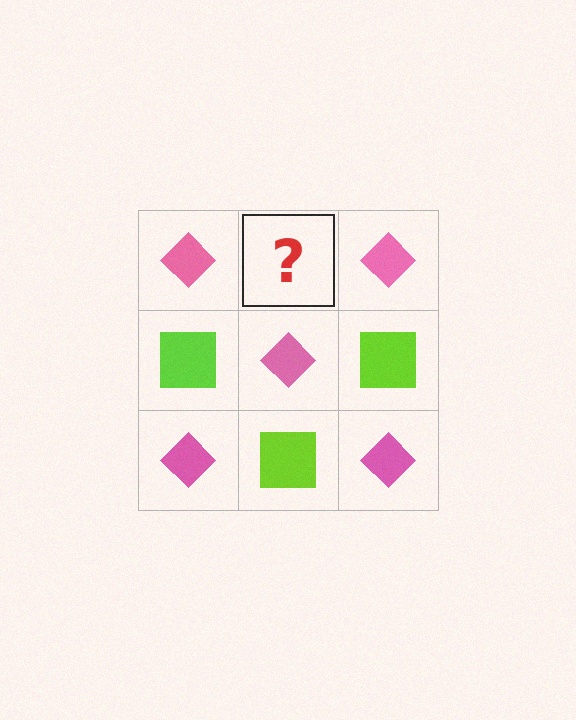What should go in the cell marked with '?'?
The missing cell should contain a lime square.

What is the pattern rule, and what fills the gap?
The rule is that it alternates pink diamond and lime square in a checkerboard pattern. The gap should be filled with a lime square.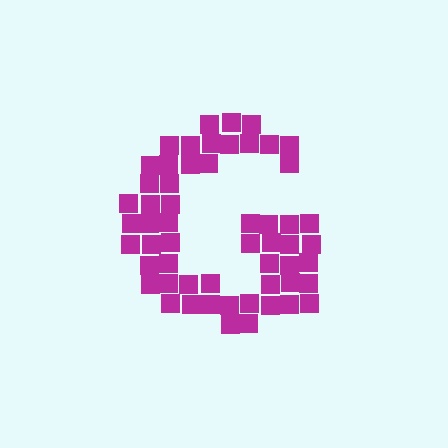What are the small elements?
The small elements are squares.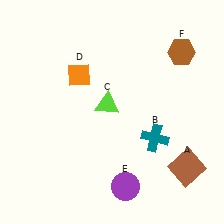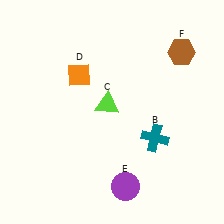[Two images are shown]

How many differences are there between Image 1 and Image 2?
There is 1 difference between the two images.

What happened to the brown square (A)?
The brown square (A) was removed in Image 2. It was in the bottom-right area of Image 1.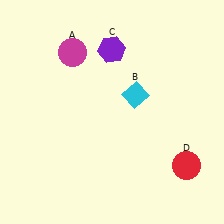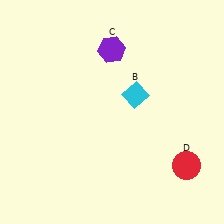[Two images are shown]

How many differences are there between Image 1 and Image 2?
There is 1 difference between the two images.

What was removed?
The magenta circle (A) was removed in Image 2.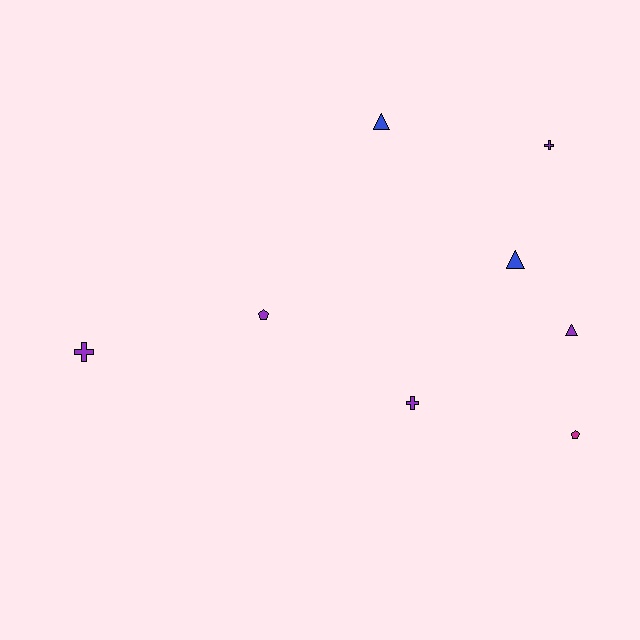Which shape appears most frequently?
Triangle, with 3 objects.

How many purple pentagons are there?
There is 1 purple pentagon.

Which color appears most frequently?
Purple, with 5 objects.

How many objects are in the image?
There are 8 objects.